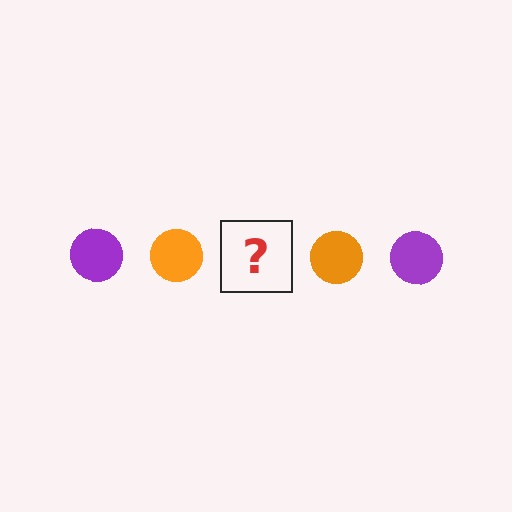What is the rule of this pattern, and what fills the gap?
The rule is that the pattern cycles through purple, orange circles. The gap should be filled with a purple circle.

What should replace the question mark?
The question mark should be replaced with a purple circle.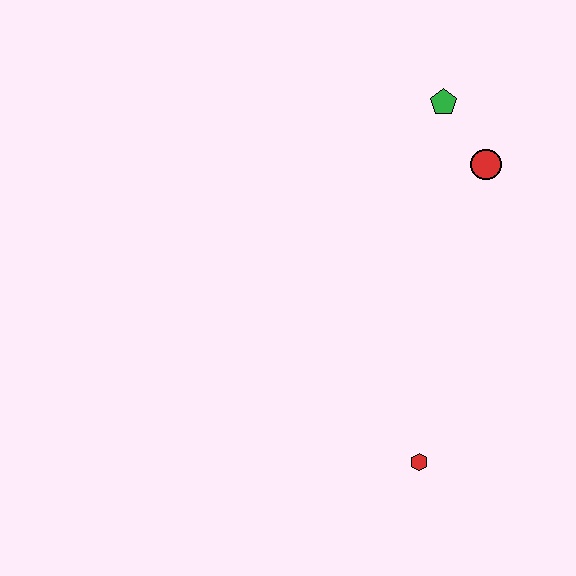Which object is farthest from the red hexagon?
The green pentagon is farthest from the red hexagon.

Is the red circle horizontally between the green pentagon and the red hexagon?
No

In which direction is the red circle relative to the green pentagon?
The red circle is below the green pentagon.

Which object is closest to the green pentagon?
The red circle is closest to the green pentagon.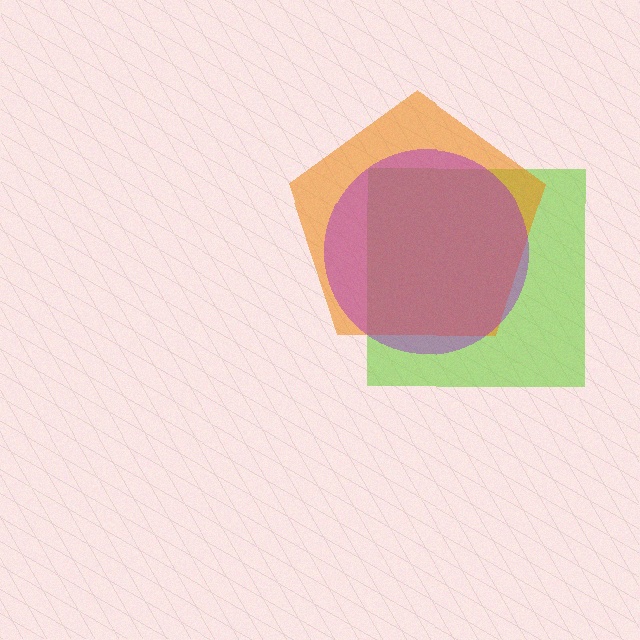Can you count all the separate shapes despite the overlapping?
Yes, there are 3 separate shapes.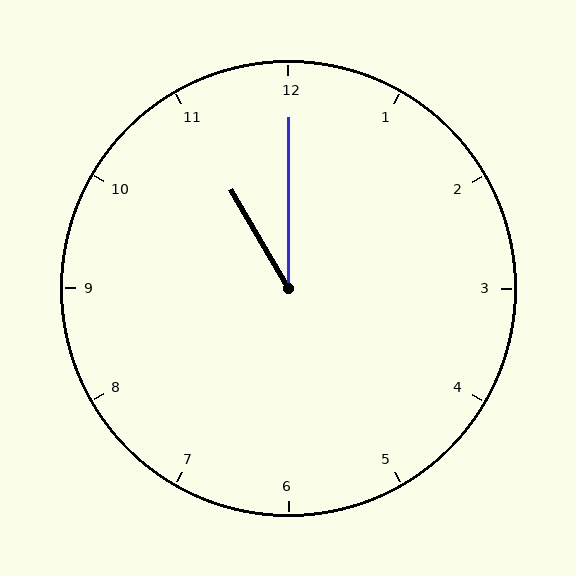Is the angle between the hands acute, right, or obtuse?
It is acute.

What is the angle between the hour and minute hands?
Approximately 30 degrees.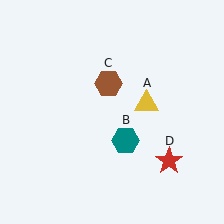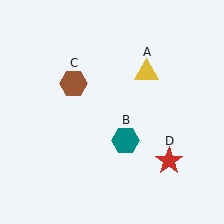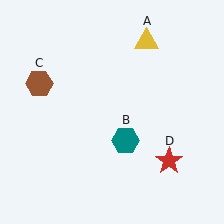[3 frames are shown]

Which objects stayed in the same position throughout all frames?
Teal hexagon (object B) and red star (object D) remained stationary.